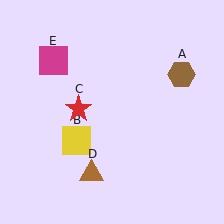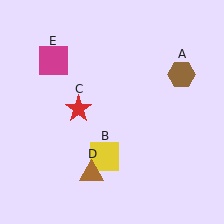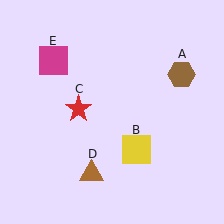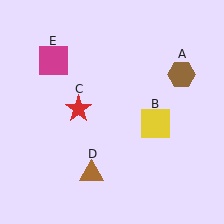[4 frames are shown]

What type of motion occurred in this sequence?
The yellow square (object B) rotated counterclockwise around the center of the scene.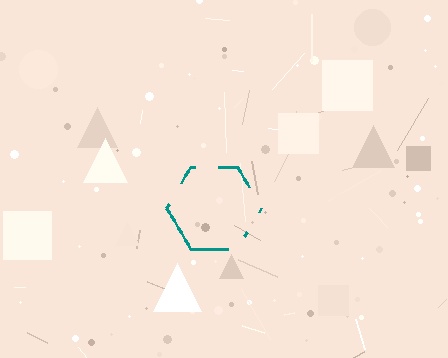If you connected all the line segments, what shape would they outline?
They would outline a hexagon.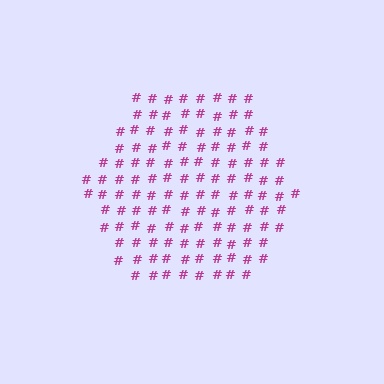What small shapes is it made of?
It is made of small hash symbols.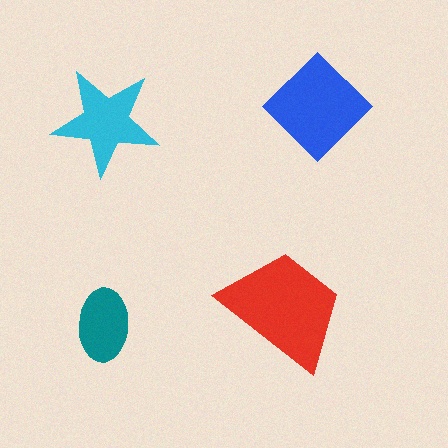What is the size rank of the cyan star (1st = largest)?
3rd.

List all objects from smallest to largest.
The teal ellipse, the cyan star, the blue diamond, the red trapezoid.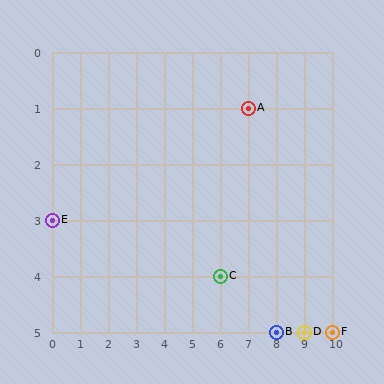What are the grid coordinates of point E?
Point E is at grid coordinates (0, 3).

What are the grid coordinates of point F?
Point F is at grid coordinates (10, 5).